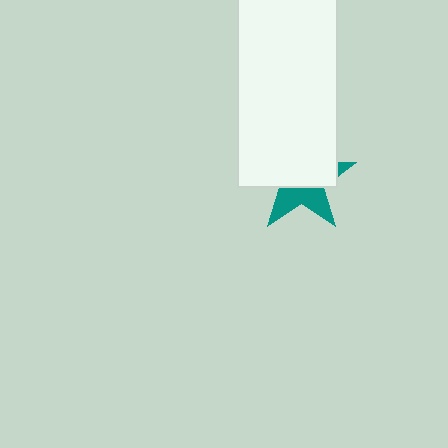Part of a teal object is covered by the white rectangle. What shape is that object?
It is a star.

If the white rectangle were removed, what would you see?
You would see the complete teal star.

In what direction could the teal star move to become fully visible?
The teal star could move down. That would shift it out from behind the white rectangle entirely.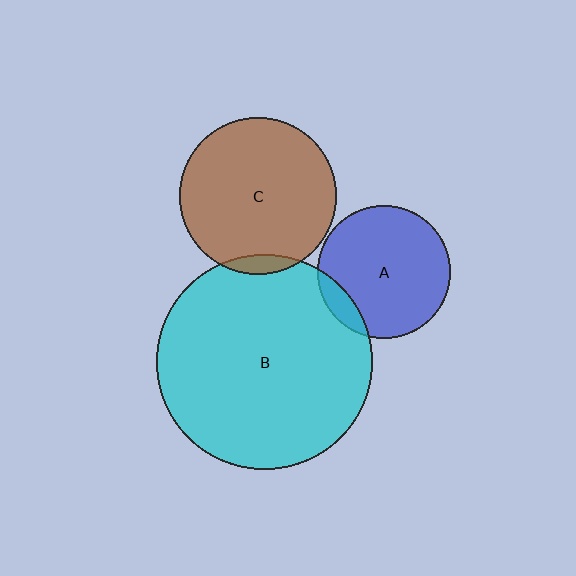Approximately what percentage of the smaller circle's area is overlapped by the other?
Approximately 10%.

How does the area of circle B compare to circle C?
Approximately 1.9 times.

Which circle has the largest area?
Circle B (cyan).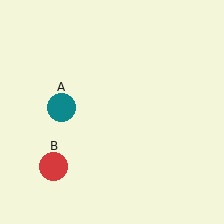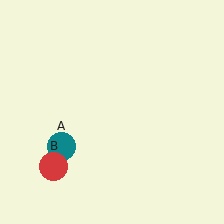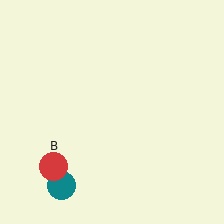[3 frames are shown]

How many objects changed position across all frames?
1 object changed position: teal circle (object A).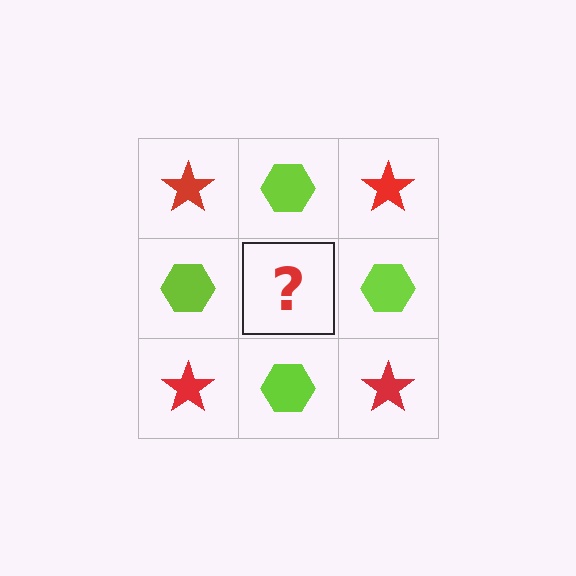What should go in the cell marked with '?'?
The missing cell should contain a red star.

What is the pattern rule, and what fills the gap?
The rule is that it alternates red star and lime hexagon in a checkerboard pattern. The gap should be filled with a red star.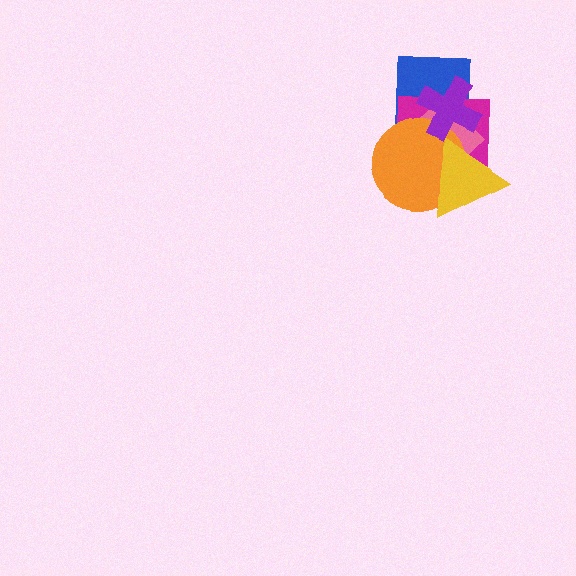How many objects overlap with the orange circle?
5 objects overlap with the orange circle.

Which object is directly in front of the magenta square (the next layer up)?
The pink diamond is directly in front of the magenta square.